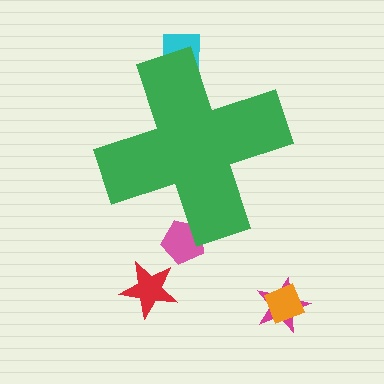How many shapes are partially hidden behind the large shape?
2 shapes are partially hidden.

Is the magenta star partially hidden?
No, the magenta star is fully visible.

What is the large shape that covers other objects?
A green cross.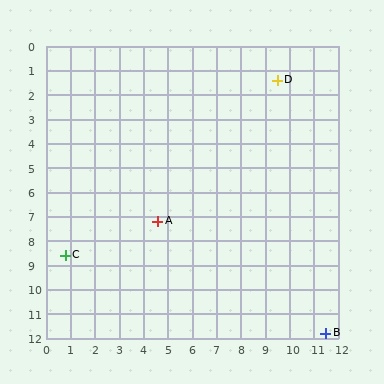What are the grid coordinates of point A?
Point A is at approximately (4.6, 7.2).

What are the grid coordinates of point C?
Point C is at approximately (0.8, 8.6).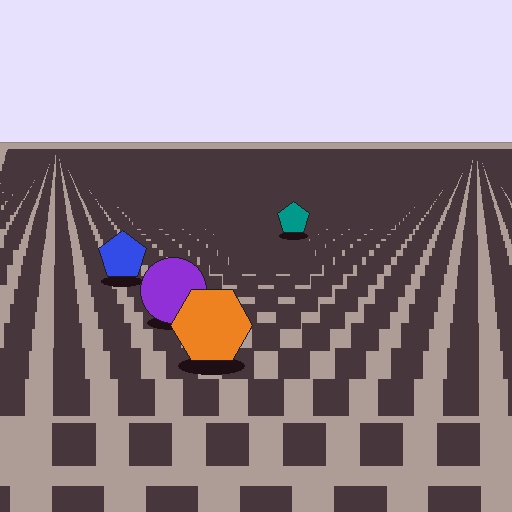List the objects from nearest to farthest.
From nearest to farthest: the orange hexagon, the purple circle, the blue pentagon, the teal pentagon.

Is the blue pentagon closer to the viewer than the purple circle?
No. The purple circle is closer — you can tell from the texture gradient: the ground texture is coarser near it.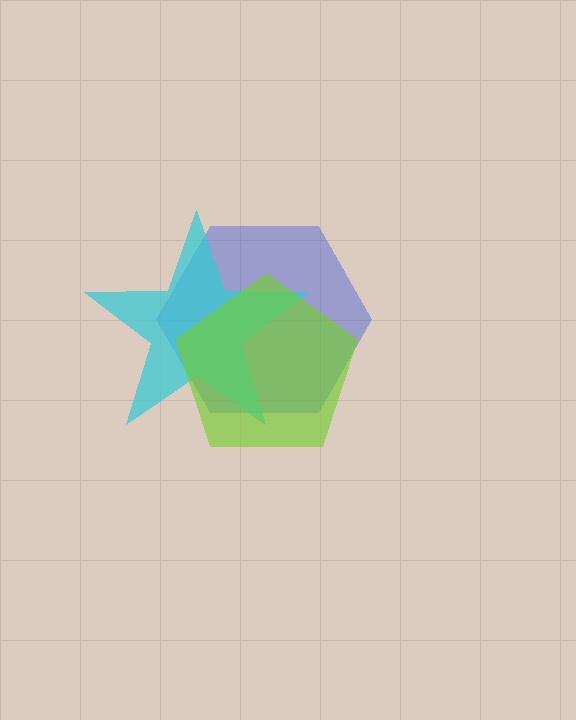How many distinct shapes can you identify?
There are 3 distinct shapes: a blue hexagon, a cyan star, a lime pentagon.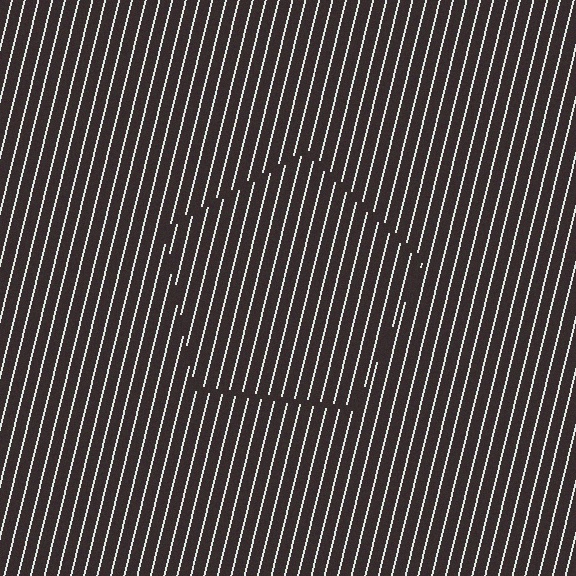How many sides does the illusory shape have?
5 sides — the line-ends trace a pentagon.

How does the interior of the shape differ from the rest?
The interior of the shape contains the same grating, shifted by half a period — the contour is defined by the phase discontinuity where line-ends from the inner and outer gratings abut.